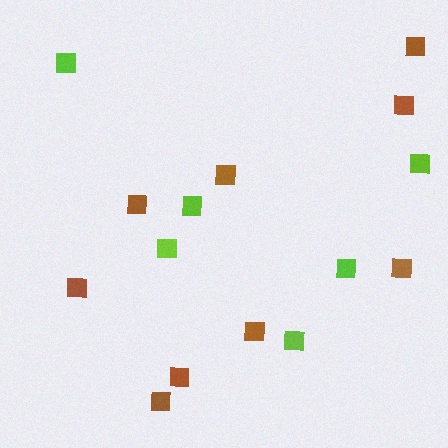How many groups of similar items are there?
There are 2 groups: one group of lime squares (6) and one group of brown squares (9).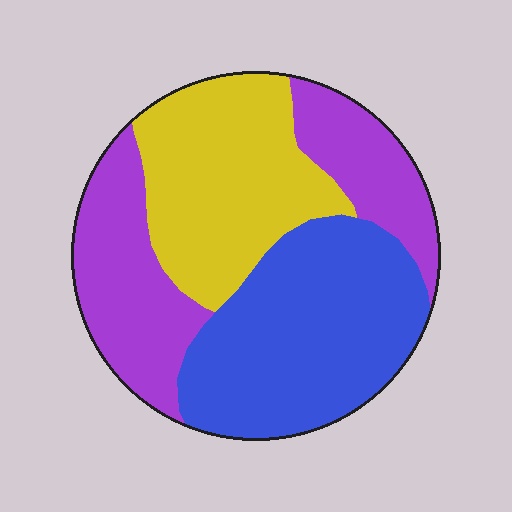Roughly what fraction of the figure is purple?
Purple covers around 35% of the figure.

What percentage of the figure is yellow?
Yellow takes up between a quarter and a half of the figure.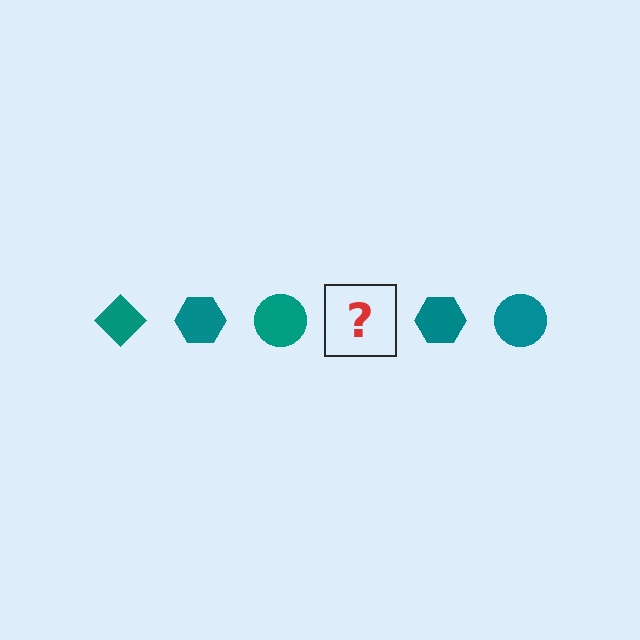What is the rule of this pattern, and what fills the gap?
The rule is that the pattern cycles through diamond, hexagon, circle shapes in teal. The gap should be filled with a teal diamond.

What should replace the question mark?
The question mark should be replaced with a teal diamond.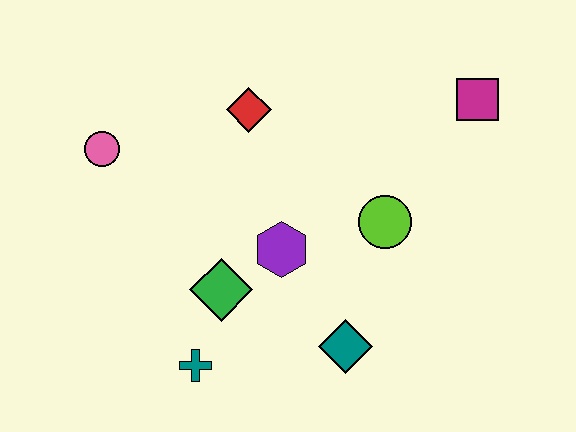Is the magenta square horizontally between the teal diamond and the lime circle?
No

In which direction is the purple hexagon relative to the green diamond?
The purple hexagon is to the right of the green diamond.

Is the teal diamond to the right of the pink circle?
Yes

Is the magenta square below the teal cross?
No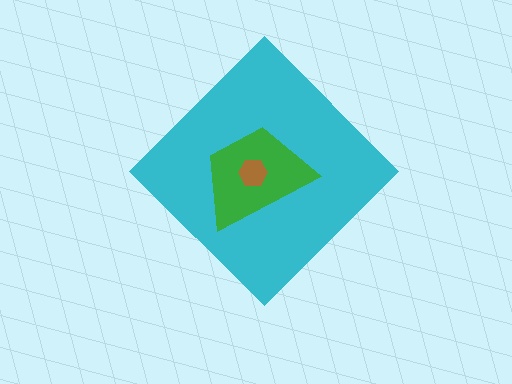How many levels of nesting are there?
3.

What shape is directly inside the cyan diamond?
The green trapezoid.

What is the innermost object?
The brown hexagon.